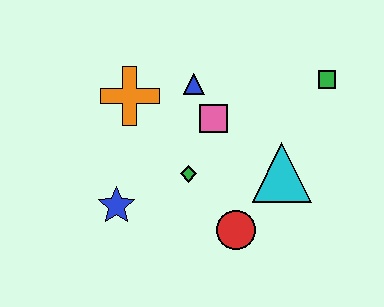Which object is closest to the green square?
The cyan triangle is closest to the green square.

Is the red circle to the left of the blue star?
No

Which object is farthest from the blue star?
The green square is farthest from the blue star.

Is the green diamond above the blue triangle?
No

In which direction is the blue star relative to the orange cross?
The blue star is below the orange cross.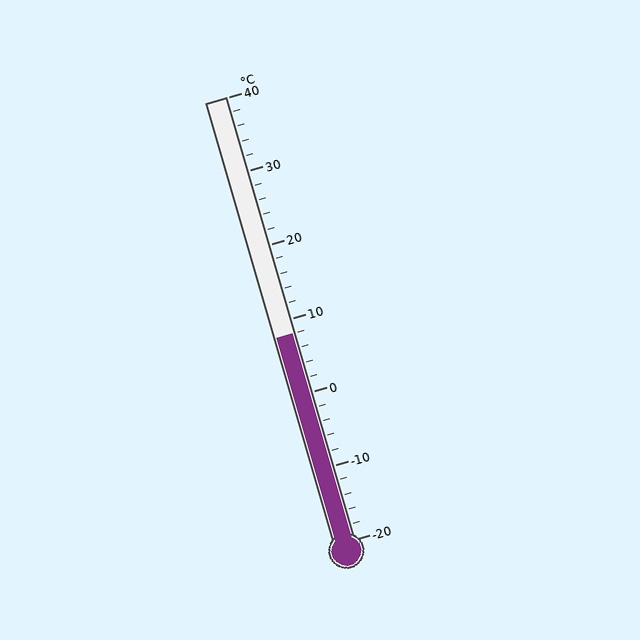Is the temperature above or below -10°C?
The temperature is above -10°C.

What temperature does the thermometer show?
The thermometer shows approximately 8°C.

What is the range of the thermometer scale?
The thermometer scale ranges from -20°C to 40°C.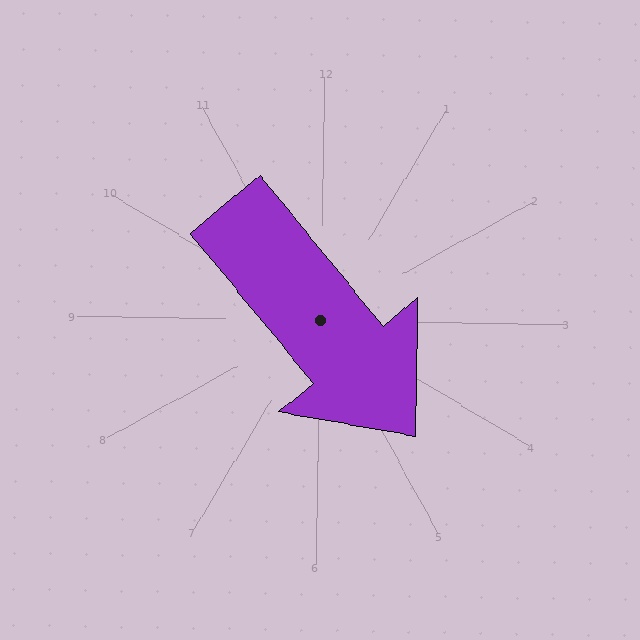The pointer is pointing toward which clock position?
Roughly 5 o'clock.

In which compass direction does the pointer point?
Southeast.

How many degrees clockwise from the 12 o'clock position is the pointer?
Approximately 140 degrees.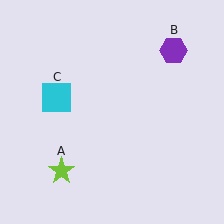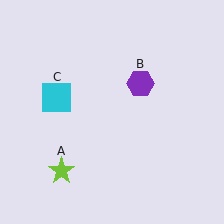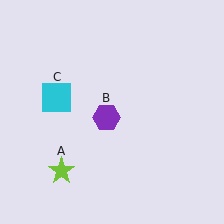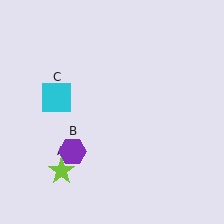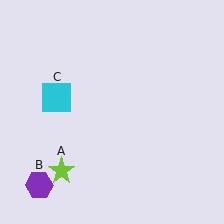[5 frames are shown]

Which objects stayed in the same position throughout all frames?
Lime star (object A) and cyan square (object C) remained stationary.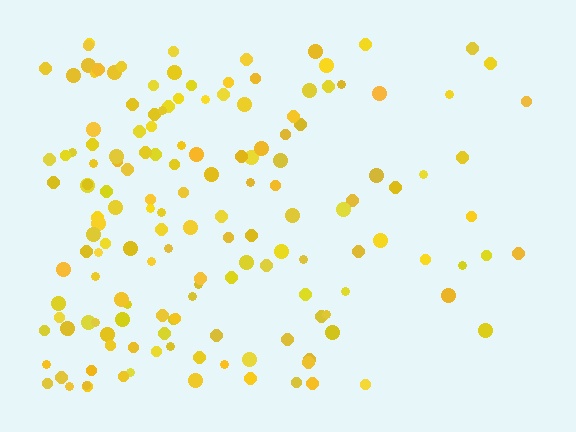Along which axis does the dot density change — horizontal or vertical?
Horizontal.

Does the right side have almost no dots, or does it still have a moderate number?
Still a moderate number, just noticeably fewer than the left.